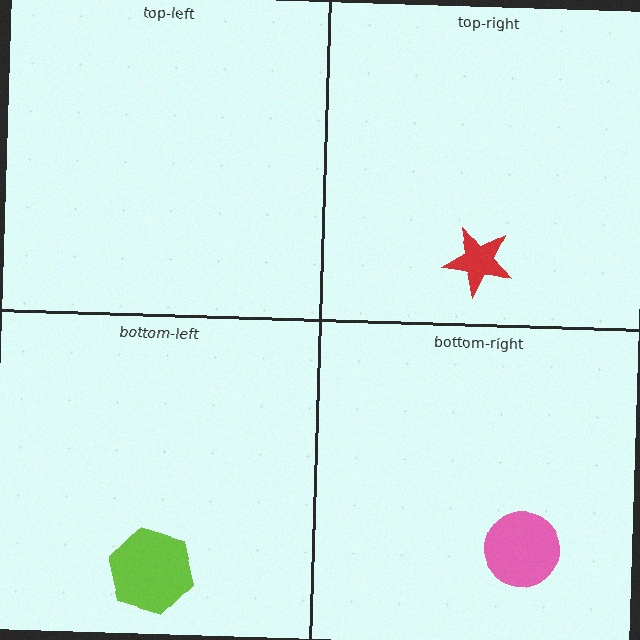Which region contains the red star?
The top-right region.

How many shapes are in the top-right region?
1.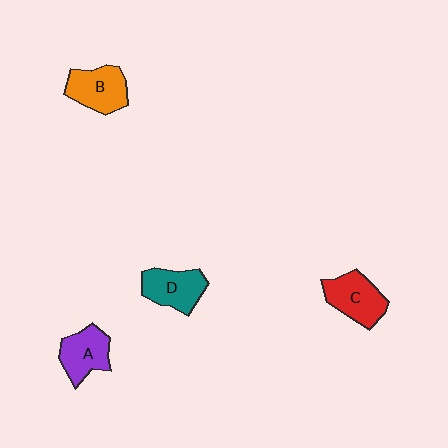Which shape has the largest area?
Shape C (red).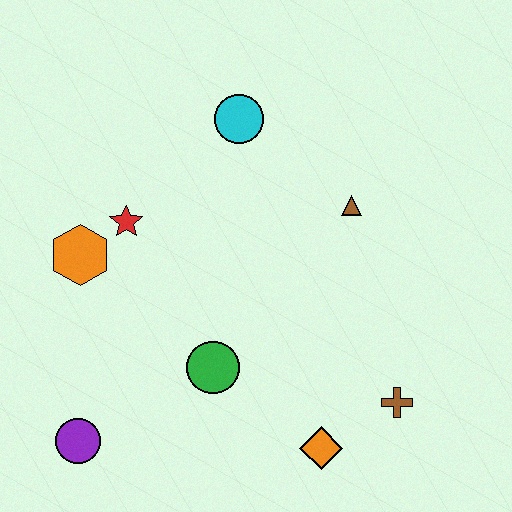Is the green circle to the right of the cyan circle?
No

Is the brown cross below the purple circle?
No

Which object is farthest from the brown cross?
The orange hexagon is farthest from the brown cross.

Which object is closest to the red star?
The orange hexagon is closest to the red star.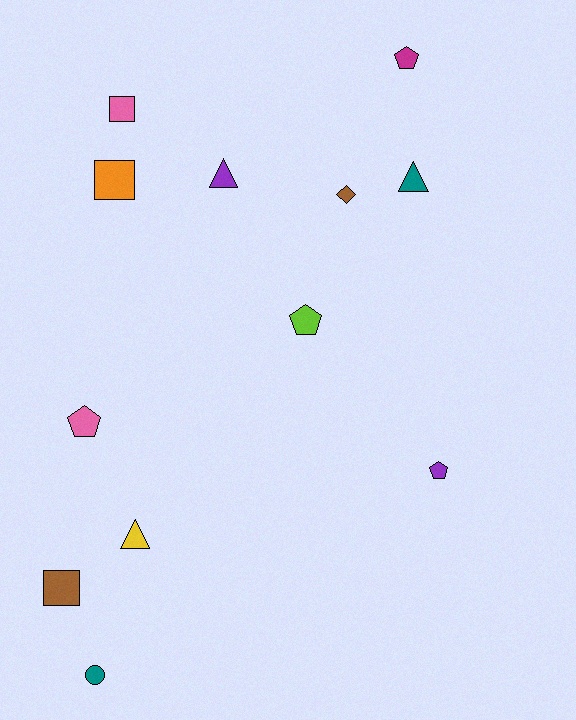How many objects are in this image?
There are 12 objects.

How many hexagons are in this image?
There are no hexagons.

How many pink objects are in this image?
There are 2 pink objects.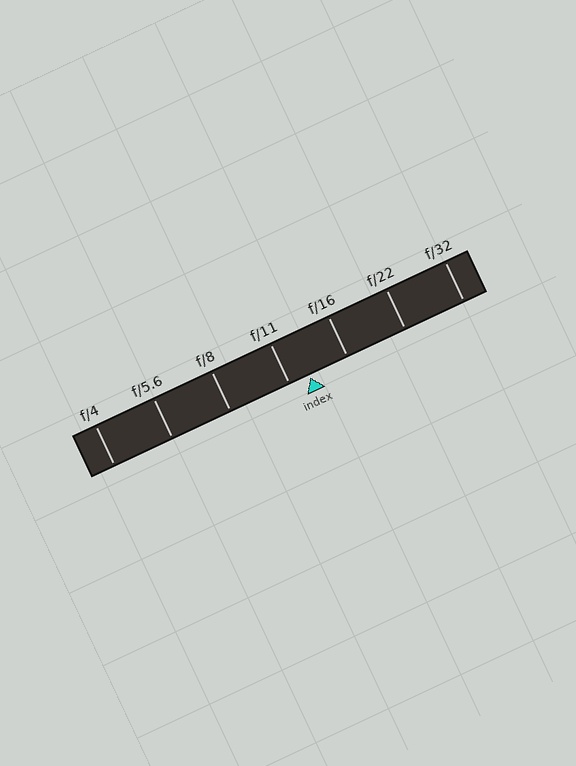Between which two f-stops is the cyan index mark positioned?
The index mark is between f/11 and f/16.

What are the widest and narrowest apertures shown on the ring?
The widest aperture shown is f/4 and the narrowest is f/32.